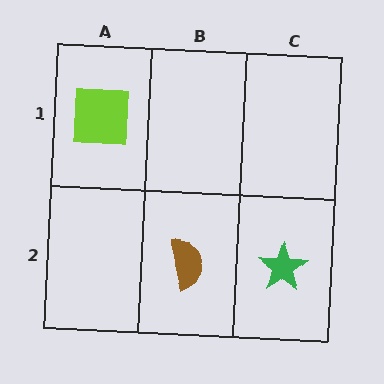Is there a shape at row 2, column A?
No, that cell is empty.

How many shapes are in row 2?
2 shapes.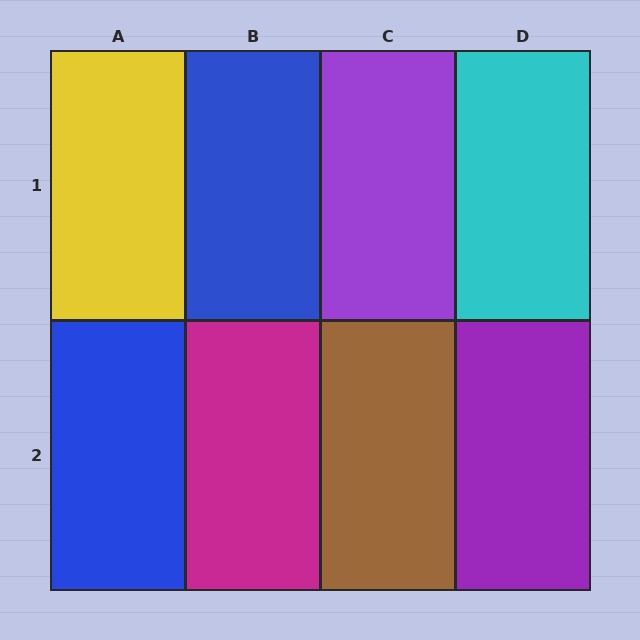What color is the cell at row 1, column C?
Purple.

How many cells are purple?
2 cells are purple.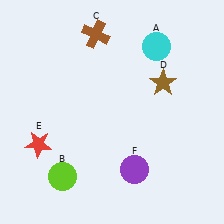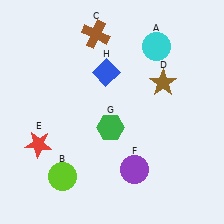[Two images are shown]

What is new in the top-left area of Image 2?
A blue diamond (H) was added in the top-left area of Image 2.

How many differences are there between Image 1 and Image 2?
There are 2 differences between the two images.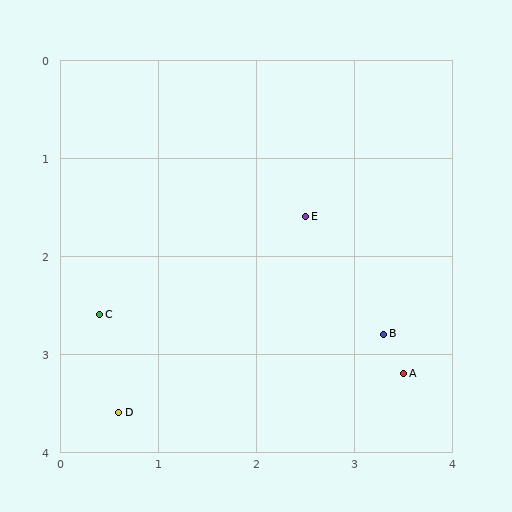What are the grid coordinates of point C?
Point C is at approximately (0.4, 2.6).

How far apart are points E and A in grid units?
Points E and A are about 1.9 grid units apart.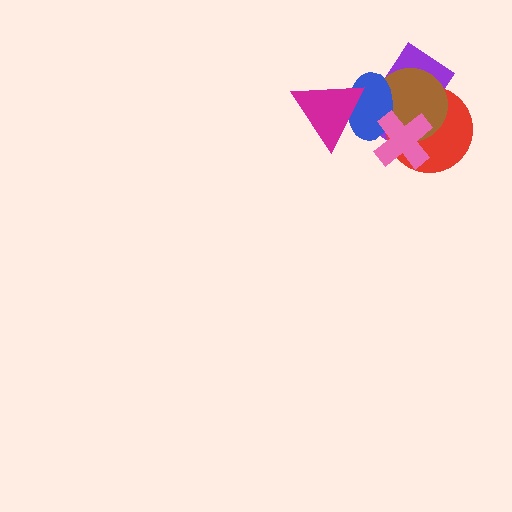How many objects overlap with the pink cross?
4 objects overlap with the pink cross.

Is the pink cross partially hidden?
No, no other shape covers it.